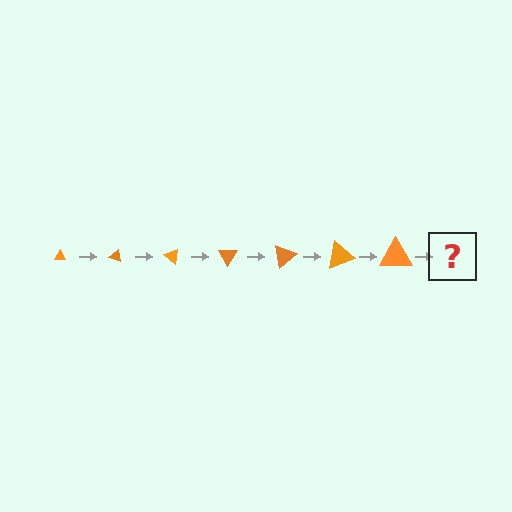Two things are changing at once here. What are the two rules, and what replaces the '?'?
The two rules are that the triangle grows larger each step and it rotates 20 degrees each step. The '?' should be a triangle, larger than the previous one and rotated 140 degrees from the start.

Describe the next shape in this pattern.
It should be a triangle, larger than the previous one and rotated 140 degrees from the start.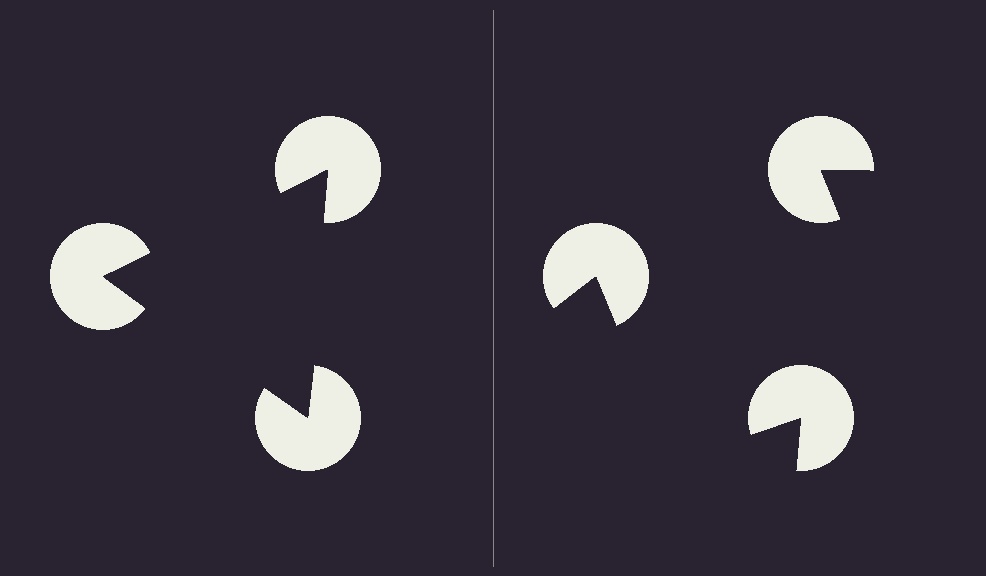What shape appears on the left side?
An illusory triangle.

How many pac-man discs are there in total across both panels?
6 — 3 on each side.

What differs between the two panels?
The pac-man discs are positioned identically on both sides; only the wedge orientations differ. On the left they align to a triangle; on the right they are misaligned.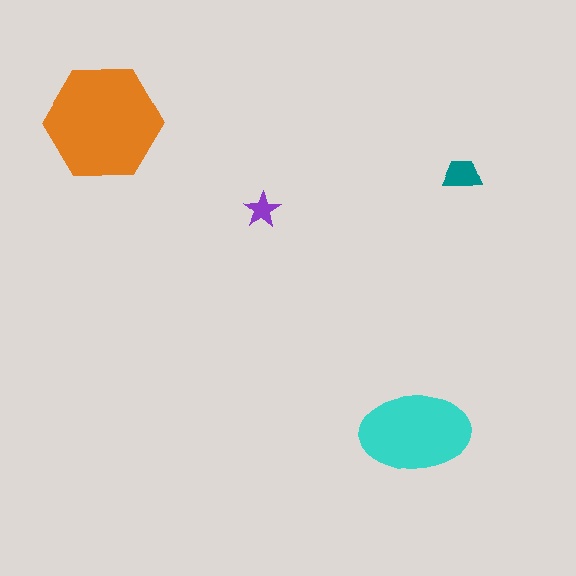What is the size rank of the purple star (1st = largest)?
4th.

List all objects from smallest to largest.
The purple star, the teal trapezoid, the cyan ellipse, the orange hexagon.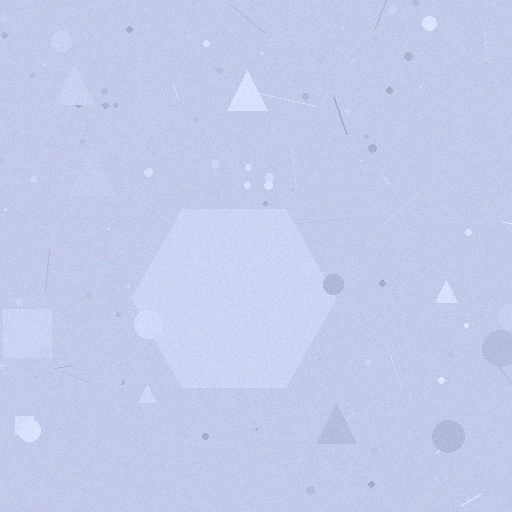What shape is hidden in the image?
A hexagon is hidden in the image.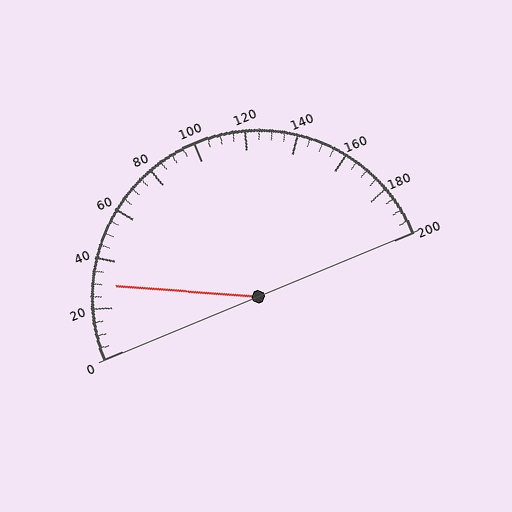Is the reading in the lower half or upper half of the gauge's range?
The reading is in the lower half of the range (0 to 200).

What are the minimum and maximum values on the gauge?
The gauge ranges from 0 to 200.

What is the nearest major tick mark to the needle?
The nearest major tick mark is 40.